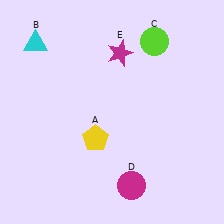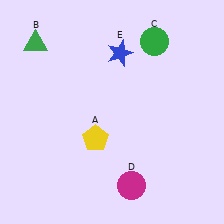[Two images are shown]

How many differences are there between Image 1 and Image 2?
There are 3 differences between the two images.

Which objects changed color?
B changed from cyan to green. C changed from lime to green. E changed from magenta to blue.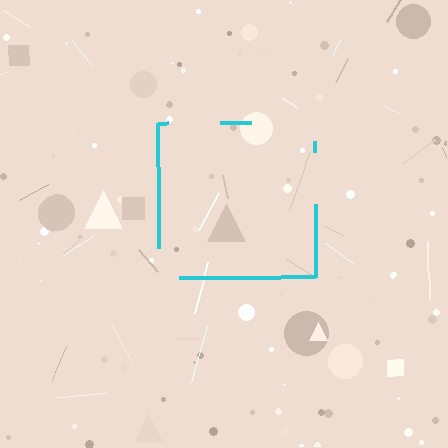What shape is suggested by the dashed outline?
The dashed outline suggests a square.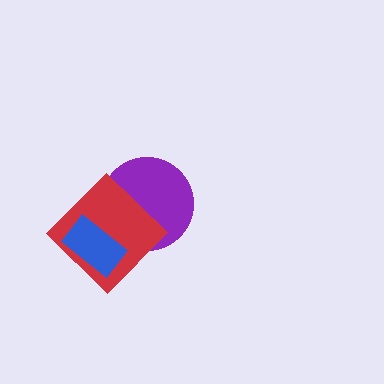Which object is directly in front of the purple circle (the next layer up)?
The red diamond is directly in front of the purple circle.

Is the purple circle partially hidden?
Yes, it is partially covered by another shape.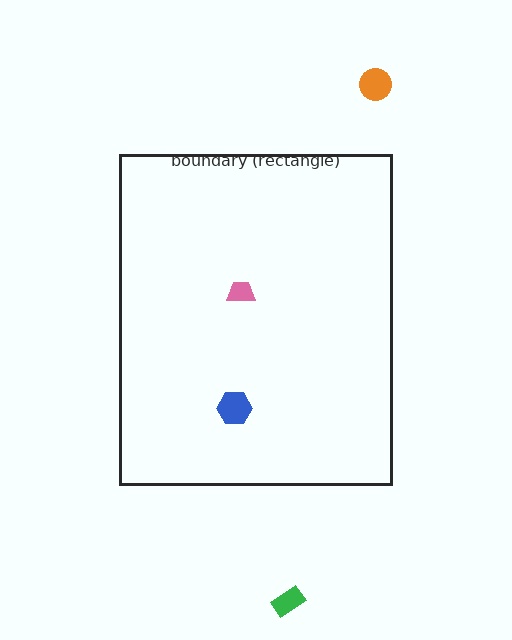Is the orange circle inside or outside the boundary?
Outside.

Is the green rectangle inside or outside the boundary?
Outside.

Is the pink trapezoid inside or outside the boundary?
Inside.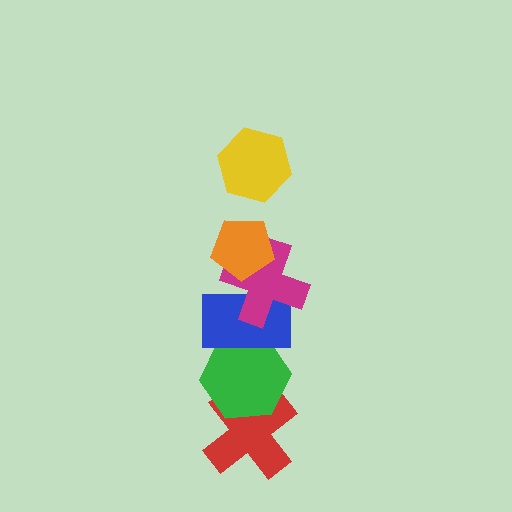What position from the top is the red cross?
The red cross is 6th from the top.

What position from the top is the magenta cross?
The magenta cross is 3rd from the top.